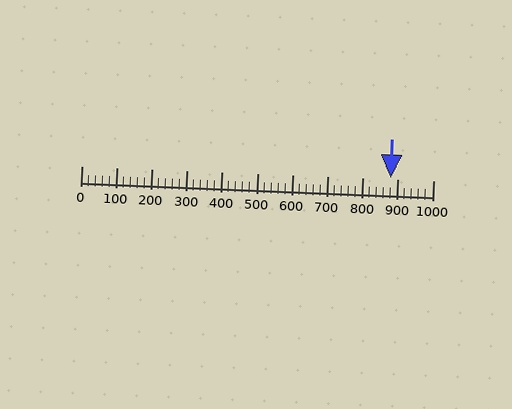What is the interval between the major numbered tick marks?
The major tick marks are spaced 100 units apart.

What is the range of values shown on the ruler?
The ruler shows values from 0 to 1000.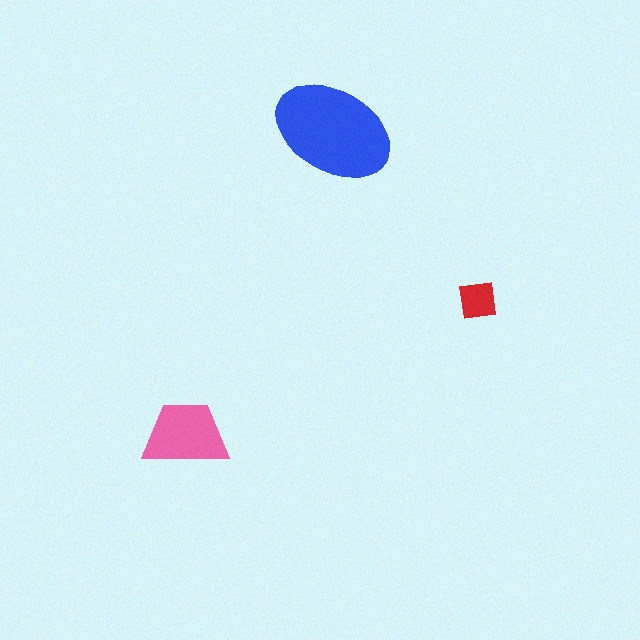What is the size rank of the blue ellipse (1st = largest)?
1st.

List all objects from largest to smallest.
The blue ellipse, the pink trapezoid, the red square.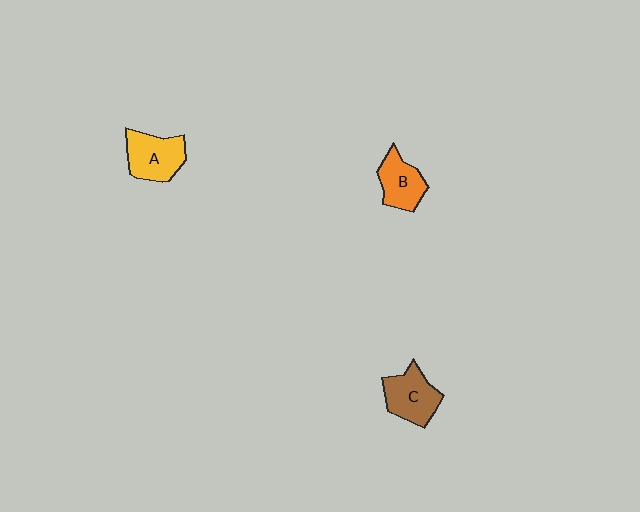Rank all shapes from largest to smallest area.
From largest to smallest: A (yellow), C (brown), B (orange).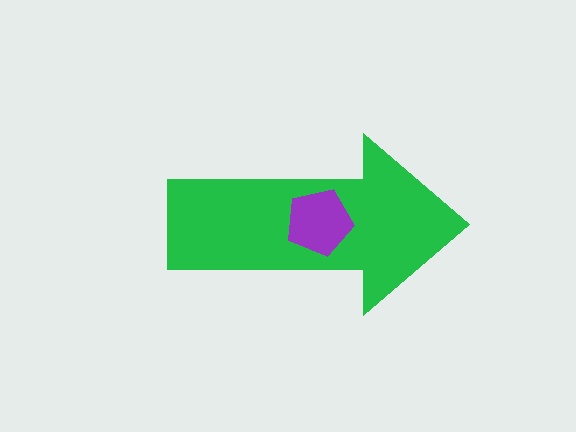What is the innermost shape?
The purple pentagon.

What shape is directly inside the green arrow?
The purple pentagon.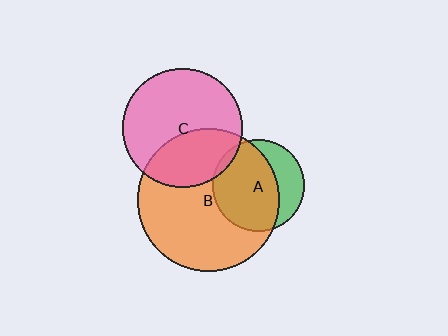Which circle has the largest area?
Circle B (orange).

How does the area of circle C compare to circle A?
Approximately 1.7 times.